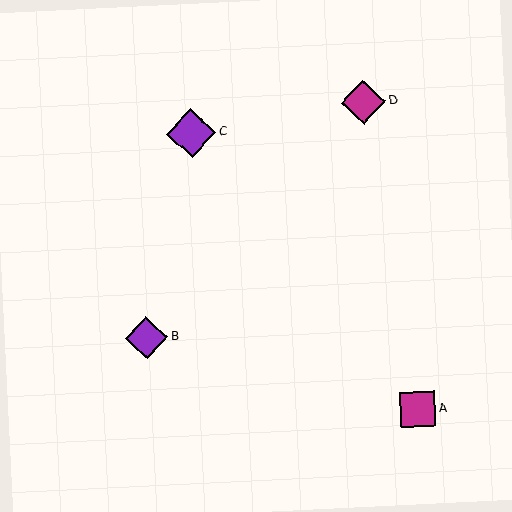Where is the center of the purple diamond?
The center of the purple diamond is at (191, 133).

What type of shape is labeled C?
Shape C is a purple diamond.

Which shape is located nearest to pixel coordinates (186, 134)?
The purple diamond (labeled C) at (191, 133) is nearest to that location.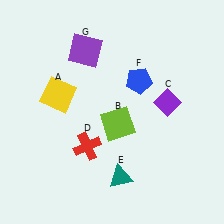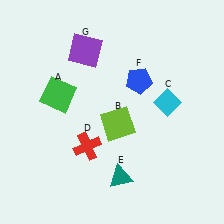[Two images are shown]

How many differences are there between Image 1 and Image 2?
There are 2 differences between the two images.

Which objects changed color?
A changed from yellow to green. C changed from purple to cyan.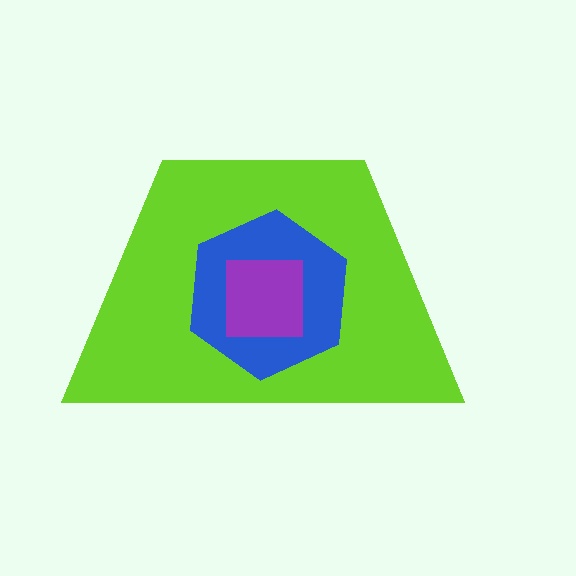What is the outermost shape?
The lime trapezoid.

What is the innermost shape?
The purple square.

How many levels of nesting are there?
3.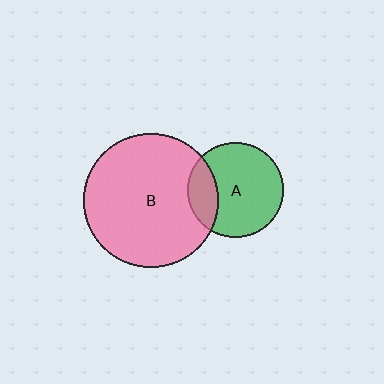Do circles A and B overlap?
Yes.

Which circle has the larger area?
Circle B (pink).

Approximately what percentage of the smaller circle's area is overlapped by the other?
Approximately 20%.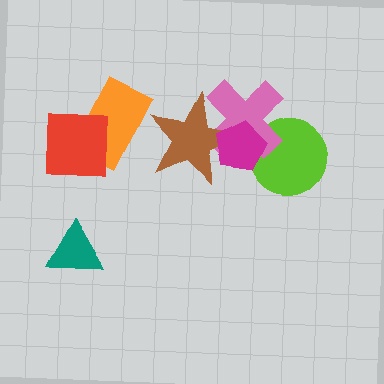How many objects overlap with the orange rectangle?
1 object overlaps with the orange rectangle.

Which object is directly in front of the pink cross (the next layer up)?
The brown star is directly in front of the pink cross.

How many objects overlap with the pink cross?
3 objects overlap with the pink cross.